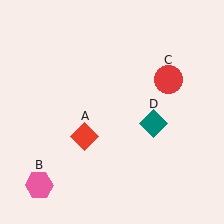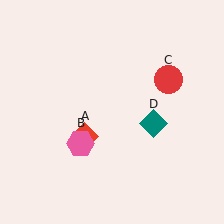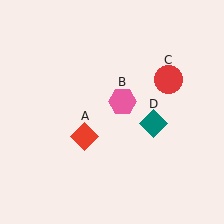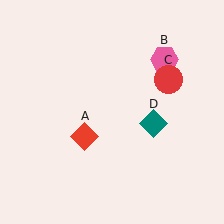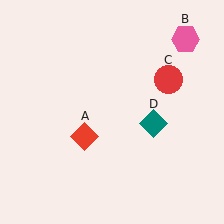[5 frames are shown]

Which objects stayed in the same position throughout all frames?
Red diamond (object A) and red circle (object C) and teal diamond (object D) remained stationary.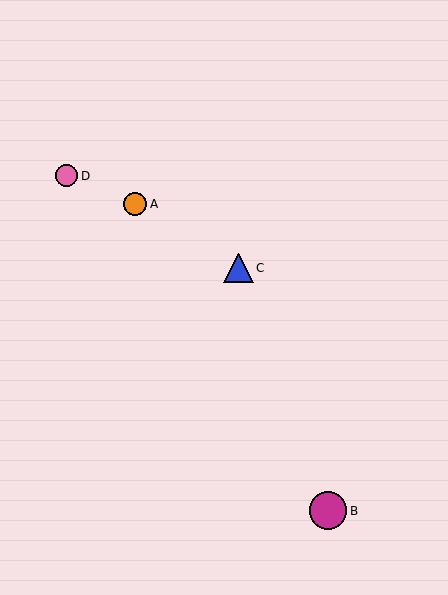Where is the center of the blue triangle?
The center of the blue triangle is at (239, 268).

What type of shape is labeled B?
Shape B is a magenta circle.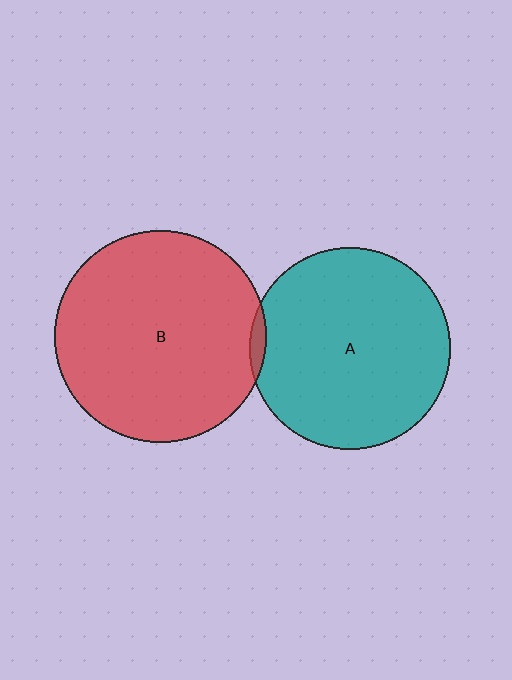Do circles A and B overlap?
Yes.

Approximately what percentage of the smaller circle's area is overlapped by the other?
Approximately 5%.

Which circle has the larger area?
Circle B (red).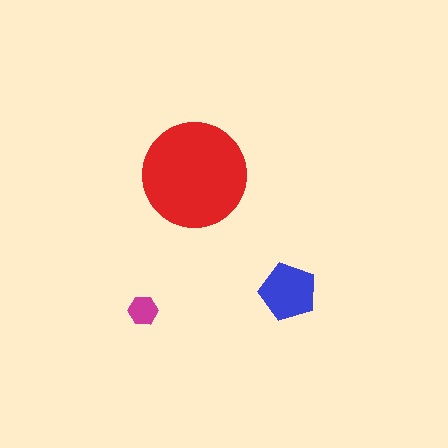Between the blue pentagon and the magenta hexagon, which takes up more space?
The blue pentagon.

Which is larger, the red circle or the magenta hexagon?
The red circle.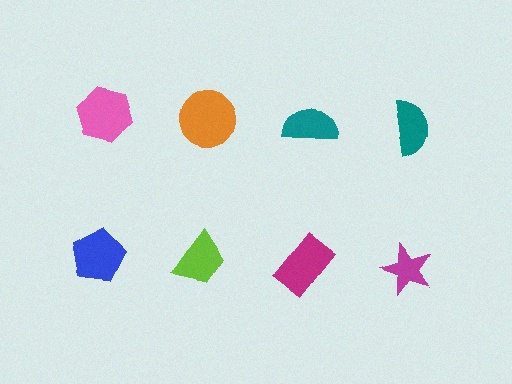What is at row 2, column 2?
A lime trapezoid.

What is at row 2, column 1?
A blue pentagon.